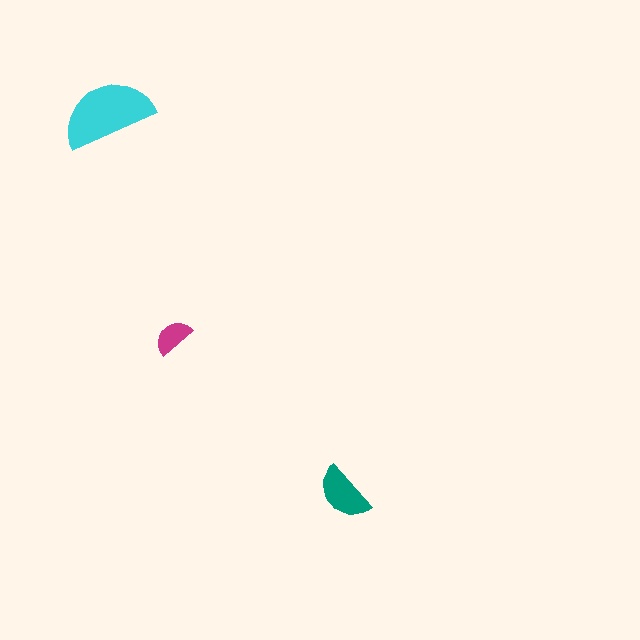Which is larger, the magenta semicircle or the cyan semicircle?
The cyan one.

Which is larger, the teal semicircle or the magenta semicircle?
The teal one.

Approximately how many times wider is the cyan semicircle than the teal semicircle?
About 1.5 times wider.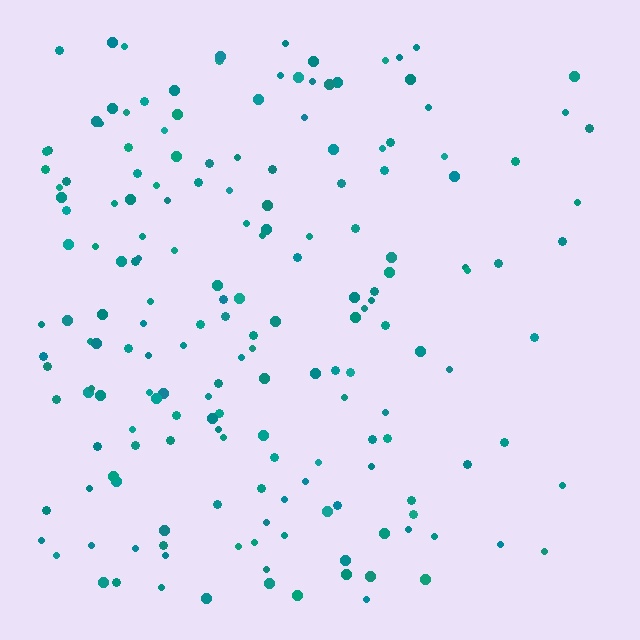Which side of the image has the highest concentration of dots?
The left.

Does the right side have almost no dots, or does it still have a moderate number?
Still a moderate number, just noticeably fewer than the left.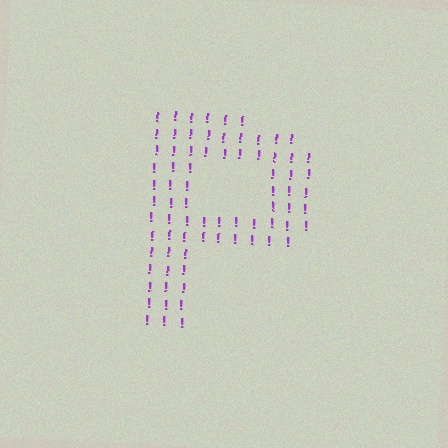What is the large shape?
The large shape is the letter P.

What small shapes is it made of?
It is made of small exclamation marks.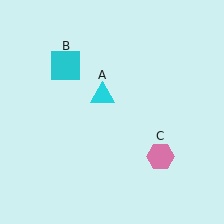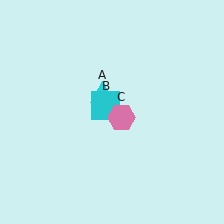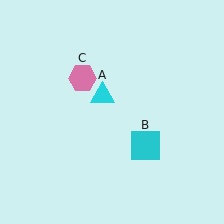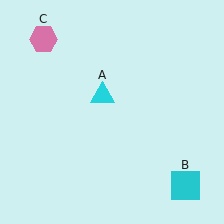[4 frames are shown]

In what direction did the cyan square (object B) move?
The cyan square (object B) moved down and to the right.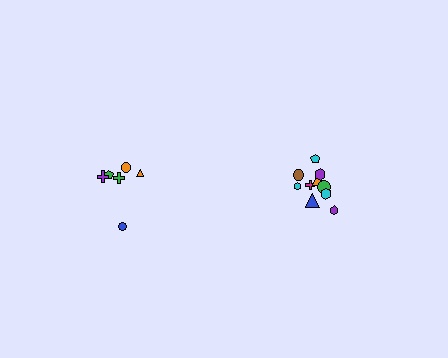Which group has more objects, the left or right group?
The right group.